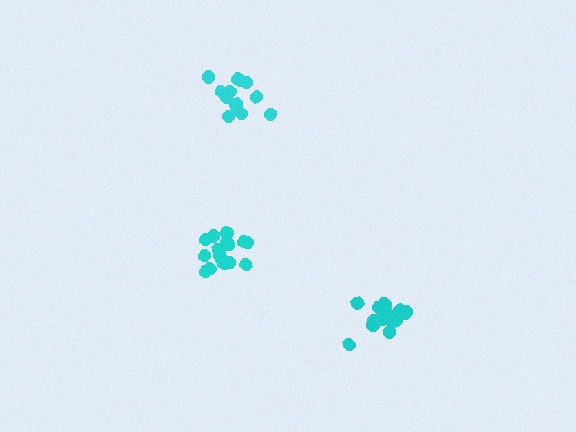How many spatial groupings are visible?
There are 3 spatial groupings.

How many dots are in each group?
Group 1: 16 dots, Group 2: 17 dots, Group 3: 14 dots (47 total).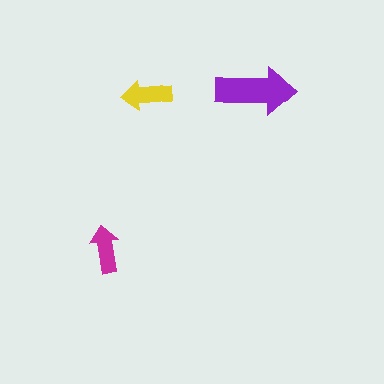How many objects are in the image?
There are 3 objects in the image.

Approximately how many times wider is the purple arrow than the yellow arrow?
About 1.5 times wider.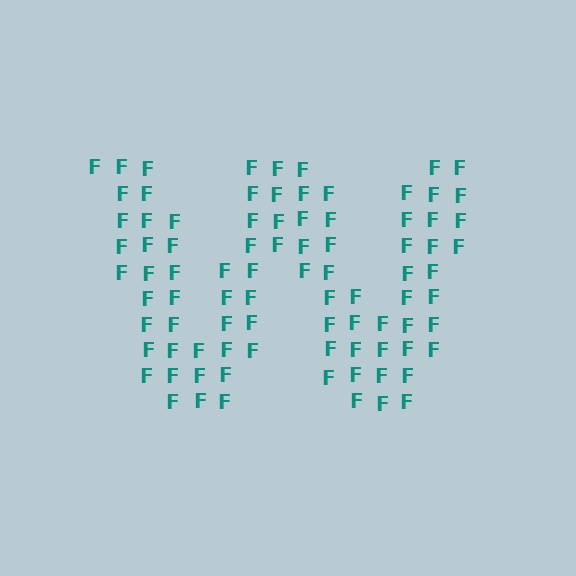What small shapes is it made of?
It is made of small letter F's.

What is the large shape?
The large shape is the letter W.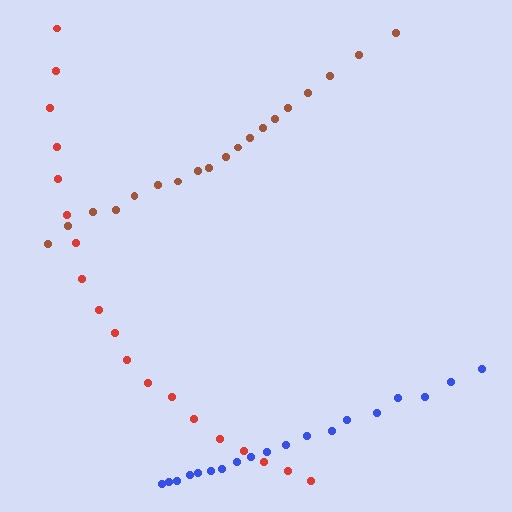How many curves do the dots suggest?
There are 3 distinct paths.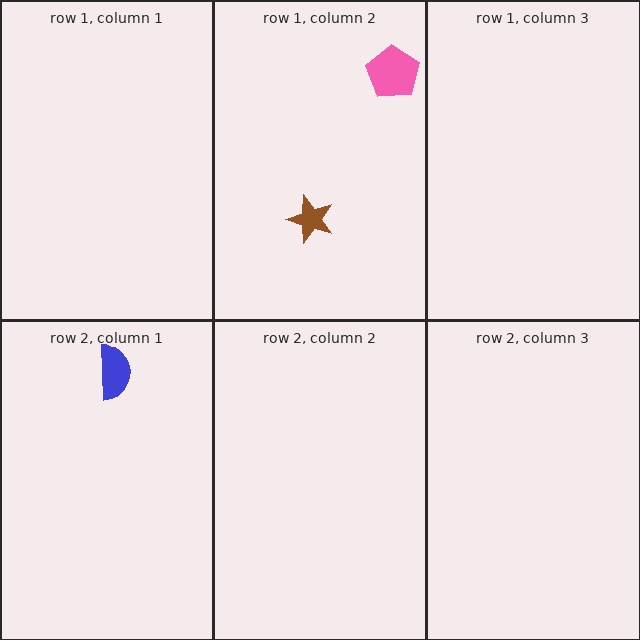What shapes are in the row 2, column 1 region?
The blue semicircle.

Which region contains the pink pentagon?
The row 1, column 2 region.